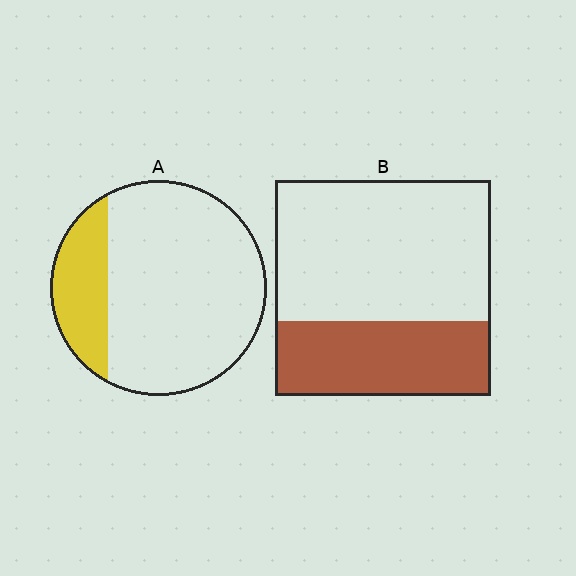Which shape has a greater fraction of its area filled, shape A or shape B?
Shape B.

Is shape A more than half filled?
No.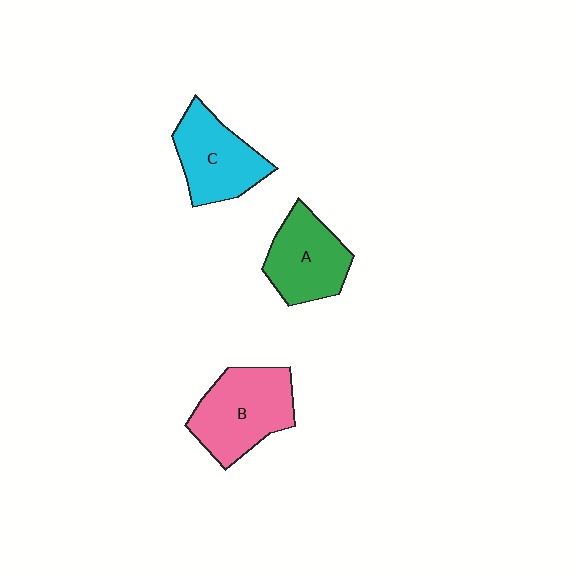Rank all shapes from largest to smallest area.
From largest to smallest: B (pink), C (cyan), A (green).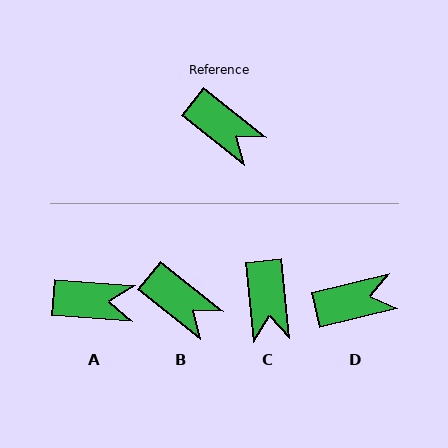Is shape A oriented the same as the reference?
No, it is off by about 34 degrees.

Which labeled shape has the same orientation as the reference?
B.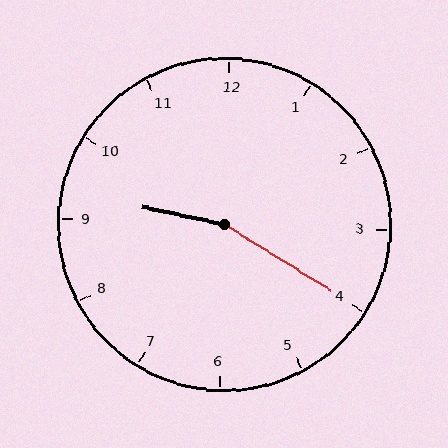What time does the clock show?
9:20.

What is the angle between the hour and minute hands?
Approximately 160 degrees.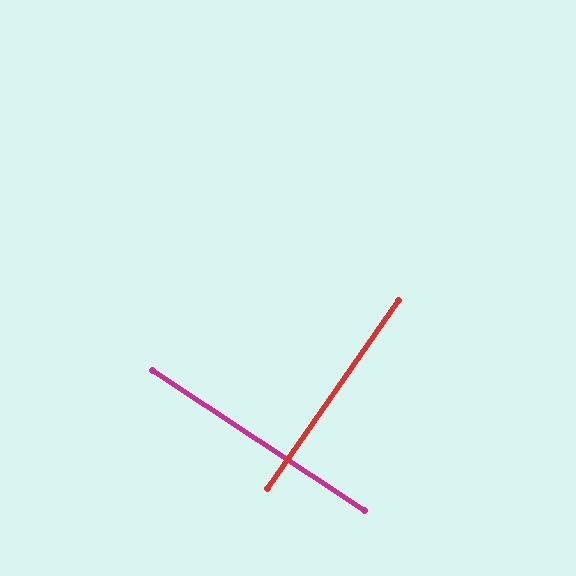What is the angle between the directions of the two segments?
Approximately 89 degrees.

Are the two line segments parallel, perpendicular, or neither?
Perpendicular — they meet at approximately 89°.